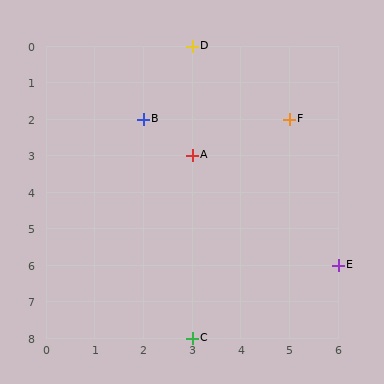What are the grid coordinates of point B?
Point B is at grid coordinates (2, 2).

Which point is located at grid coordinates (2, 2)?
Point B is at (2, 2).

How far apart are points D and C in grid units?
Points D and C are 8 rows apart.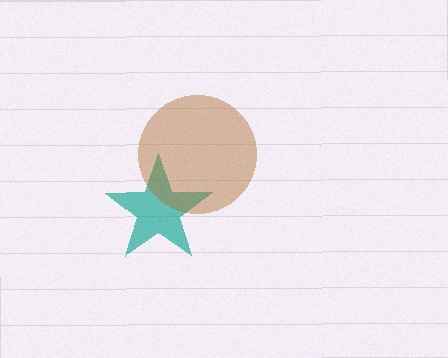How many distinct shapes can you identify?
There are 2 distinct shapes: a teal star, a brown circle.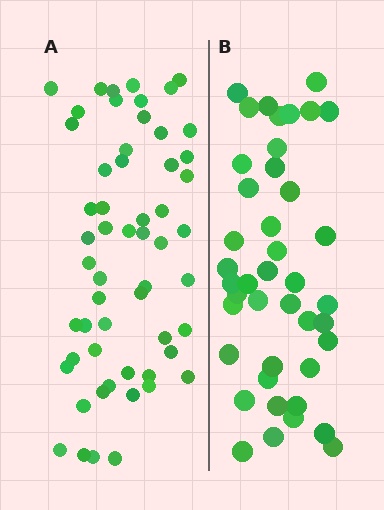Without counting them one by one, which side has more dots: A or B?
Region A (the left region) has more dots.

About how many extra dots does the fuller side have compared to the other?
Region A has approximately 15 more dots than region B.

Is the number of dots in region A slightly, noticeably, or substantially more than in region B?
Region A has noticeably more, but not dramatically so. The ratio is roughly 1.3 to 1.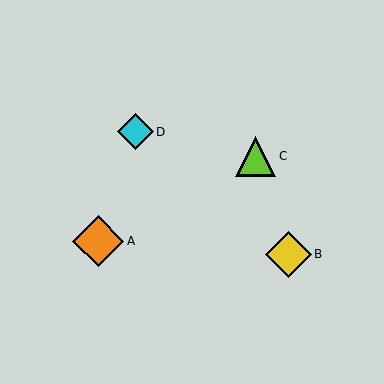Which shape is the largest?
The orange diamond (labeled A) is the largest.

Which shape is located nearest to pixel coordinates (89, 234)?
The orange diamond (labeled A) at (98, 241) is nearest to that location.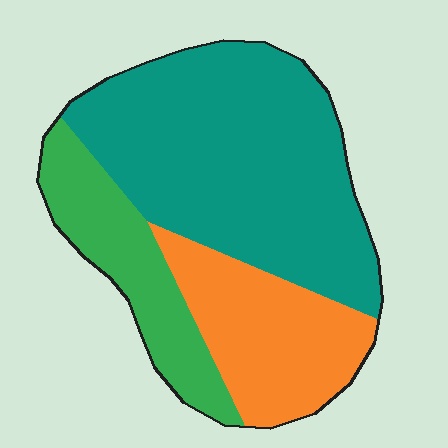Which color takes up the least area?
Green, at roughly 20%.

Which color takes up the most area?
Teal, at roughly 55%.